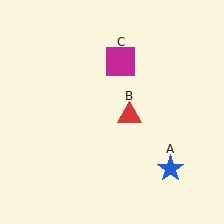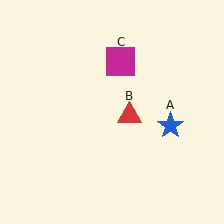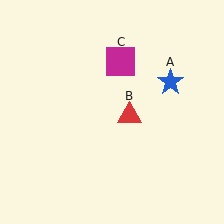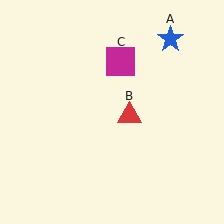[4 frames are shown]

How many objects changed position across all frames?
1 object changed position: blue star (object A).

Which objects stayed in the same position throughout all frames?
Red triangle (object B) and magenta square (object C) remained stationary.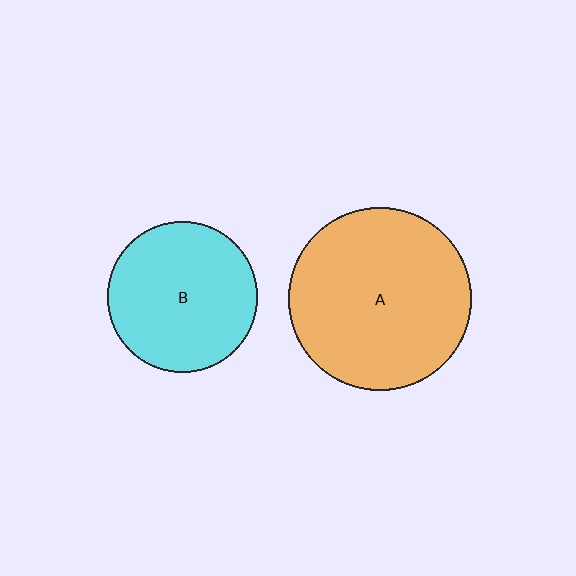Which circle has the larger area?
Circle A (orange).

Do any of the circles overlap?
No, none of the circles overlap.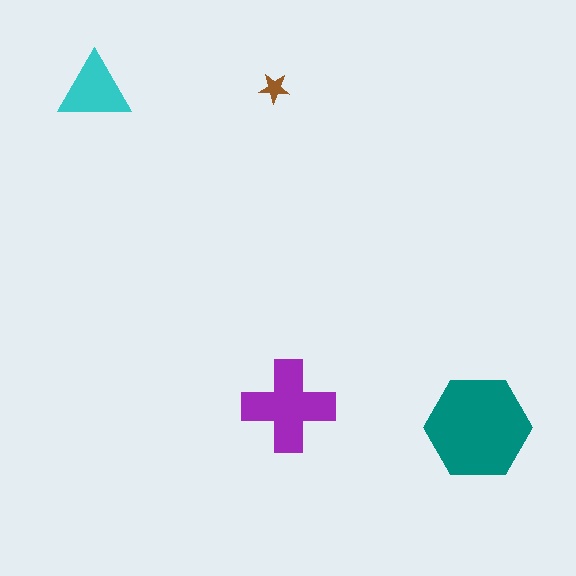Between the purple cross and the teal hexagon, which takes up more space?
The teal hexagon.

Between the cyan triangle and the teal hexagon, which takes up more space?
The teal hexagon.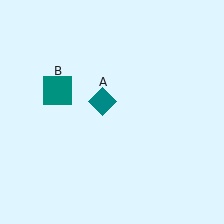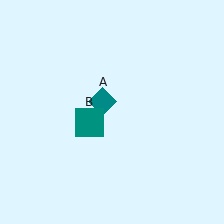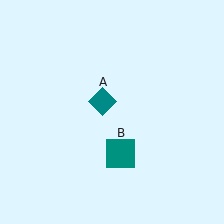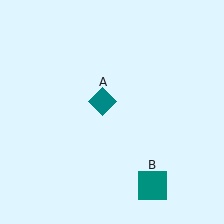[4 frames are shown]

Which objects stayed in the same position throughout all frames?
Teal diamond (object A) remained stationary.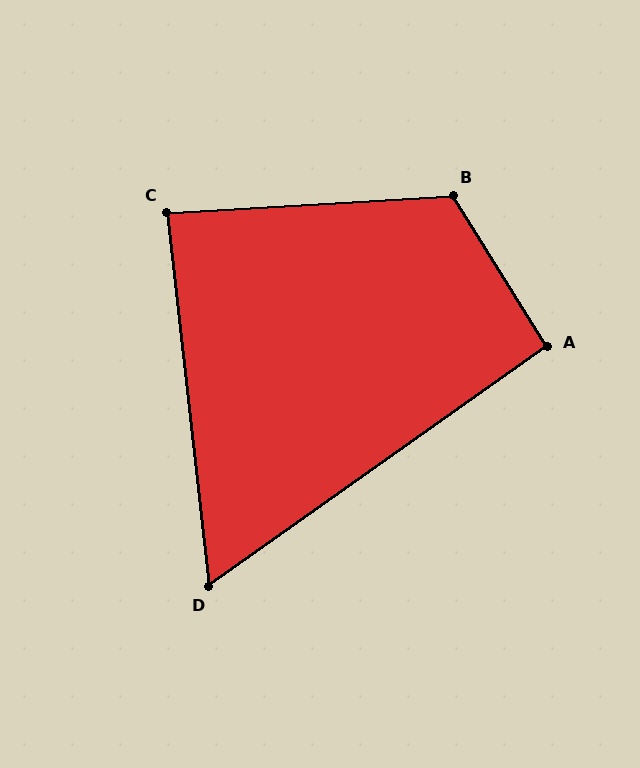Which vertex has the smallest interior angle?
D, at approximately 61 degrees.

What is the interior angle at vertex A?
Approximately 93 degrees (approximately right).